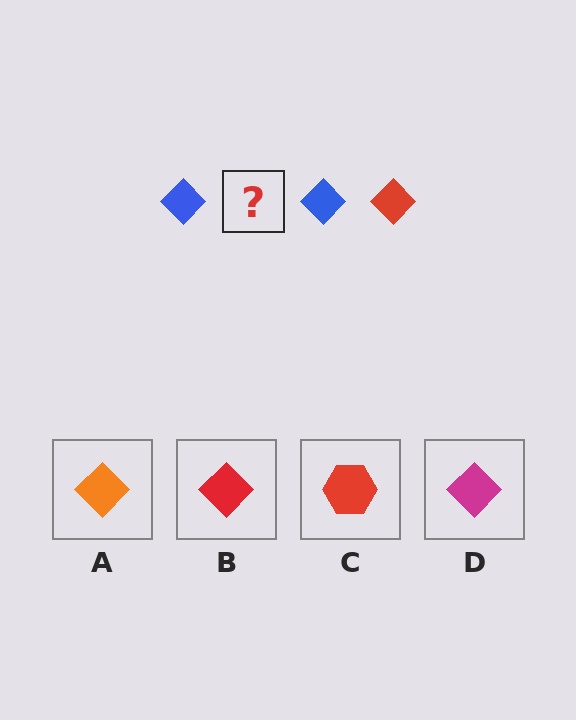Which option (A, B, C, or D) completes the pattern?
B.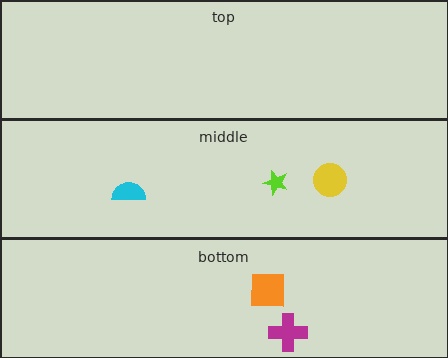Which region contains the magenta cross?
The bottom region.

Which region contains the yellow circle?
The middle region.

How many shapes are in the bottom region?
2.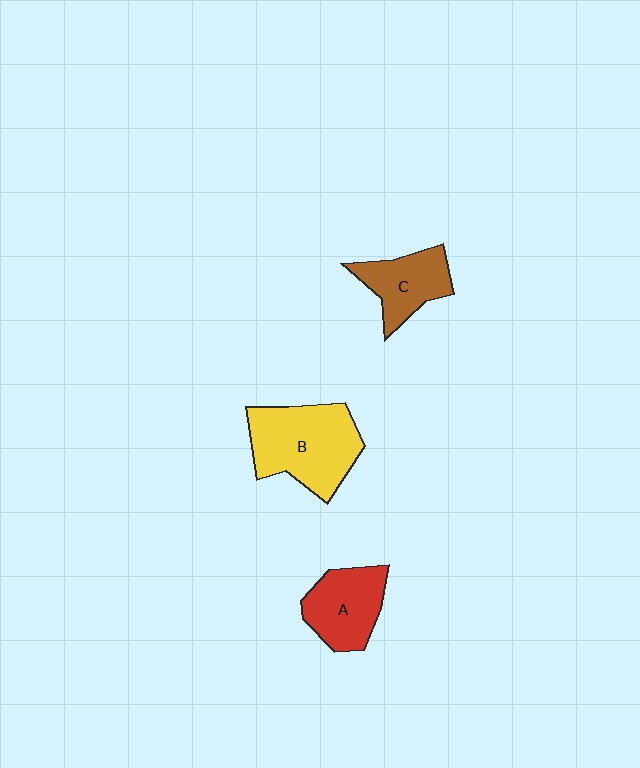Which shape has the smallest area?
Shape C (brown).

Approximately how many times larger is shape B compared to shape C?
Approximately 1.7 times.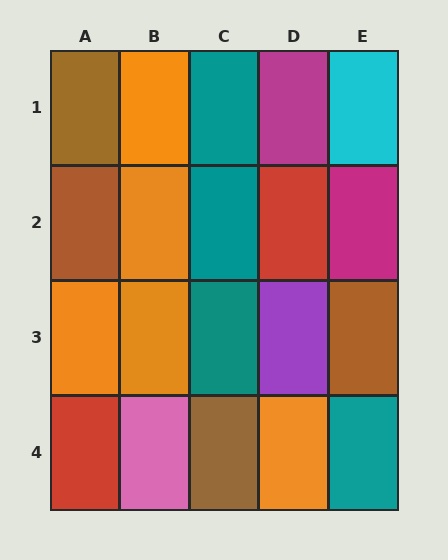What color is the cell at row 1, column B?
Orange.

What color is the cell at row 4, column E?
Teal.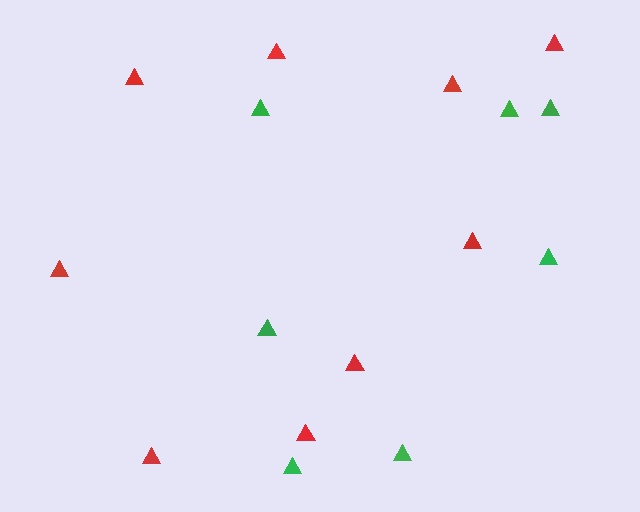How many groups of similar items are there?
There are 2 groups: one group of green triangles (7) and one group of red triangles (9).